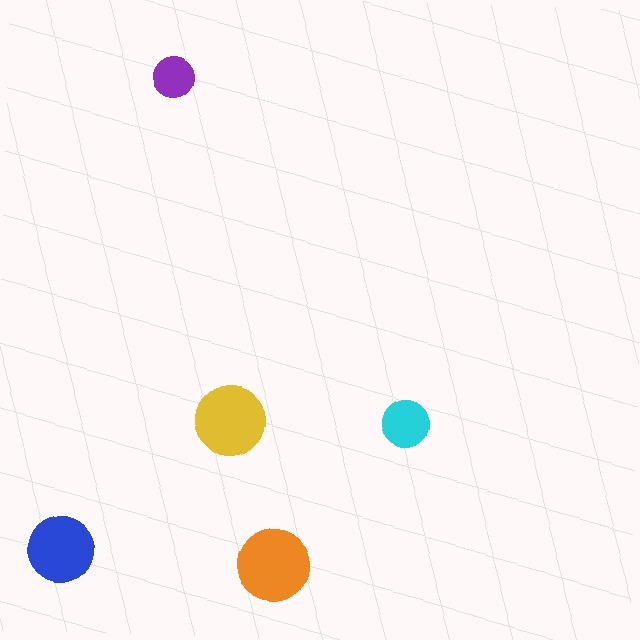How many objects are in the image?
There are 5 objects in the image.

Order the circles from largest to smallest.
the orange one, the yellow one, the blue one, the cyan one, the purple one.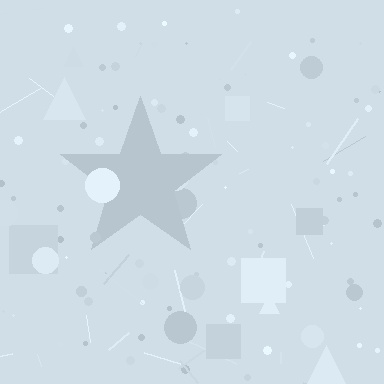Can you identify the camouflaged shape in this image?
The camouflaged shape is a star.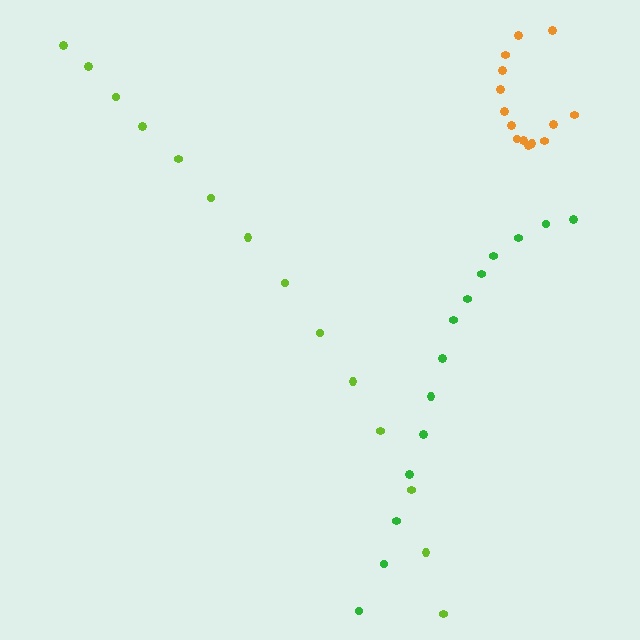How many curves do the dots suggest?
There are 3 distinct paths.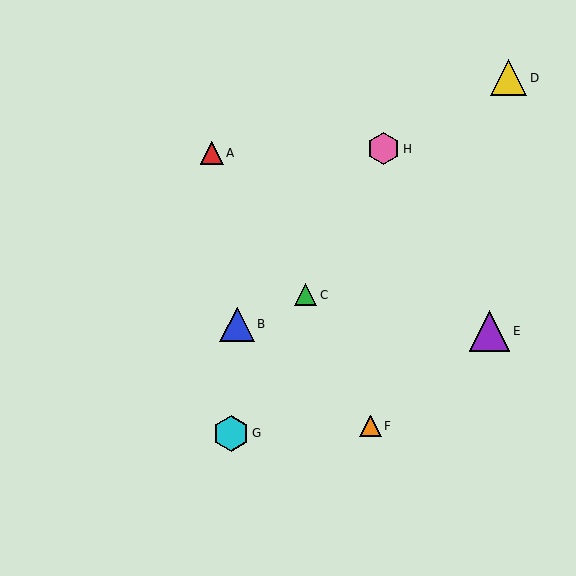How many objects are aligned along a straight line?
3 objects (C, G, H) are aligned along a straight line.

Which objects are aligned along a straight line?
Objects C, G, H are aligned along a straight line.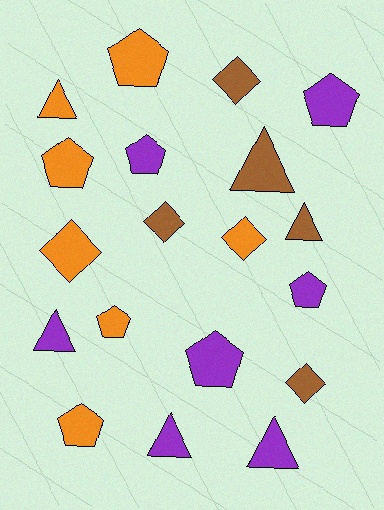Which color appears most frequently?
Orange, with 7 objects.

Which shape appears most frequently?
Pentagon, with 8 objects.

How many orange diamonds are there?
There are 2 orange diamonds.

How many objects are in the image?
There are 19 objects.